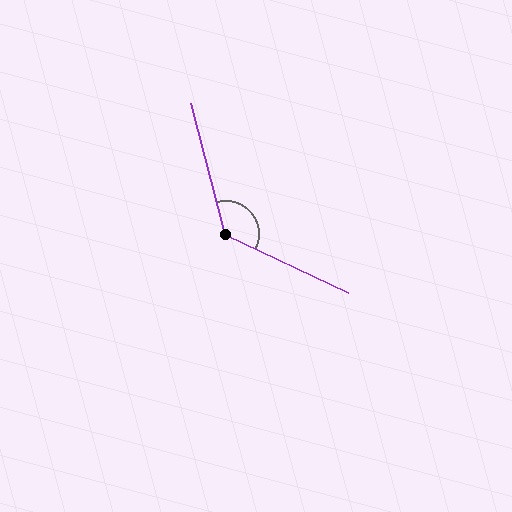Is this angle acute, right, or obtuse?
It is obtuse.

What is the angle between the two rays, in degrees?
Approximately 130 degrees.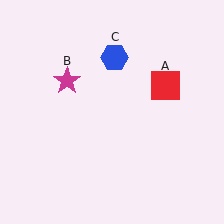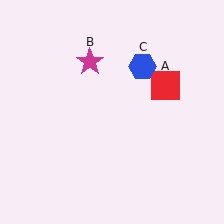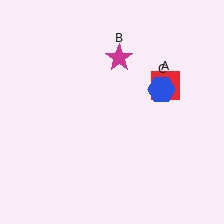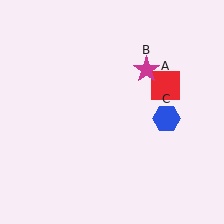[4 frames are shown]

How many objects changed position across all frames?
2 objects changed position: magenta star (object B), blue hexagon (object C).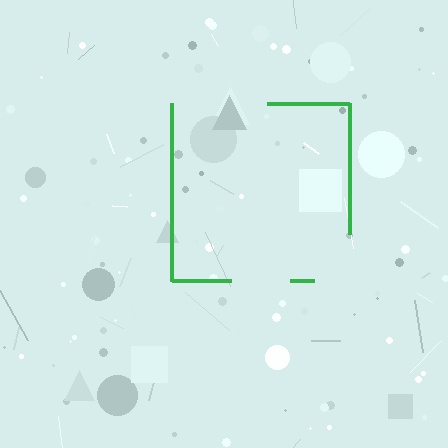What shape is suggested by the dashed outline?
The dashed outline suggests a square.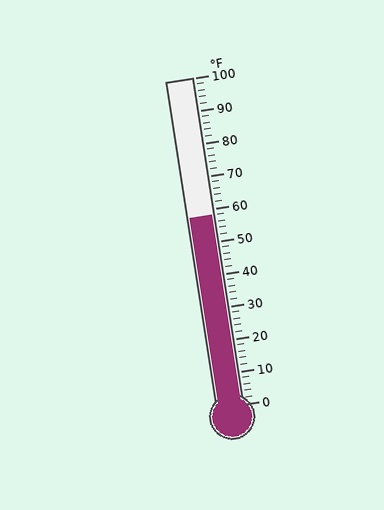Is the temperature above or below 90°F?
The temperature is below 90°F.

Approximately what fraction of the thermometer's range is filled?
The thermometer is filled to approximately 60% of its range.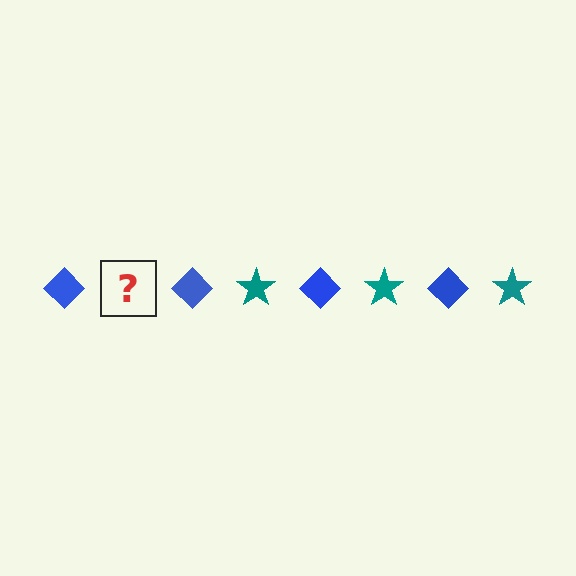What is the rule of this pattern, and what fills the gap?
The rule is that the pattern alternates between blue diamond and teal star. The gap should be filled with a teal star.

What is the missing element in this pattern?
The missing element is a teal star.